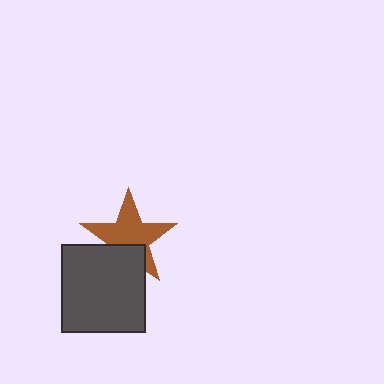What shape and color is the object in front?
The object in front is a dark gray rectangle.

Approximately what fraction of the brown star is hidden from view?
Roughly 31% of the brown star is hidden behind the dark gray rectangle.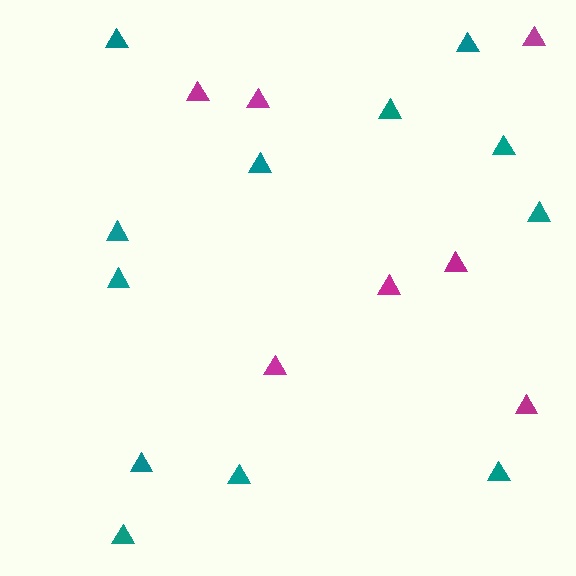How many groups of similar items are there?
There are 2 groups: one group of magenta triangles (7) and one group of teal triangles (12).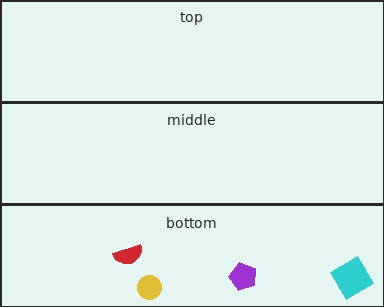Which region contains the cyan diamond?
The bottom region.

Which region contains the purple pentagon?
The bottom region.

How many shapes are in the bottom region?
4.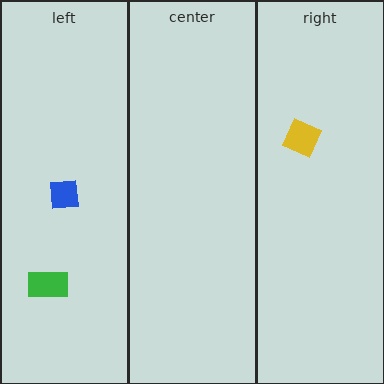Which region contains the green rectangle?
The left region.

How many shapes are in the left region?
2.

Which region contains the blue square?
The left region.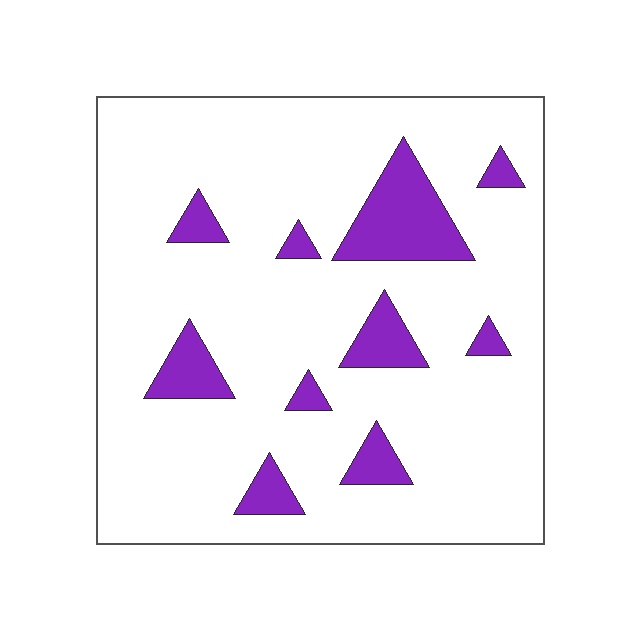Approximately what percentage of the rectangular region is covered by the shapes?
Approximately 15%.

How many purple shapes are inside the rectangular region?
10.